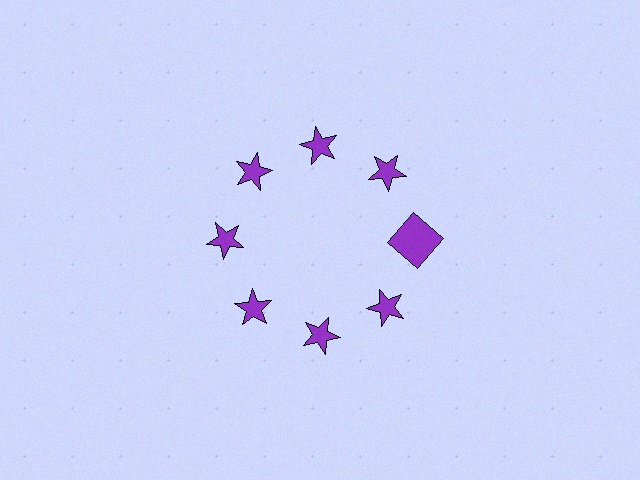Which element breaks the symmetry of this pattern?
The purple square at roughly the 3 o'clock position breaks the symmetry. All other shapes are purple stars.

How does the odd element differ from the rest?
It has a different shape: square instead of star.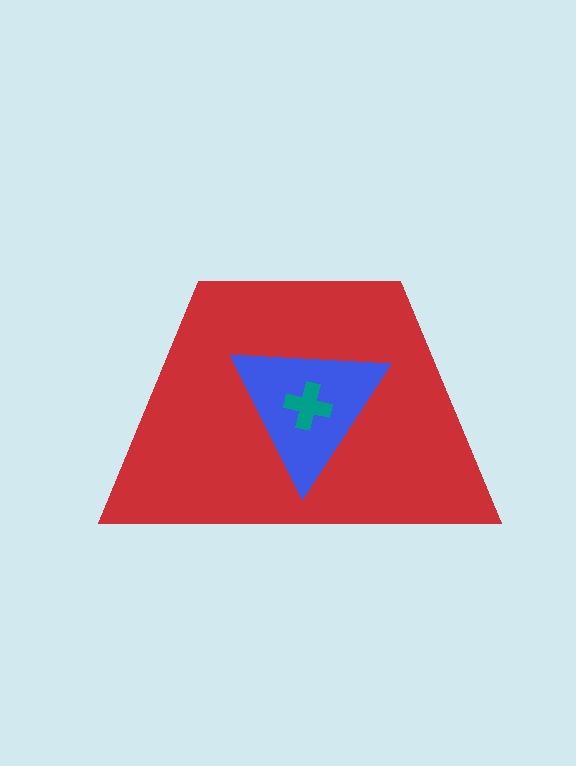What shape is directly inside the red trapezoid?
The blue triangle.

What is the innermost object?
The teal cross.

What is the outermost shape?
The red trapezoid.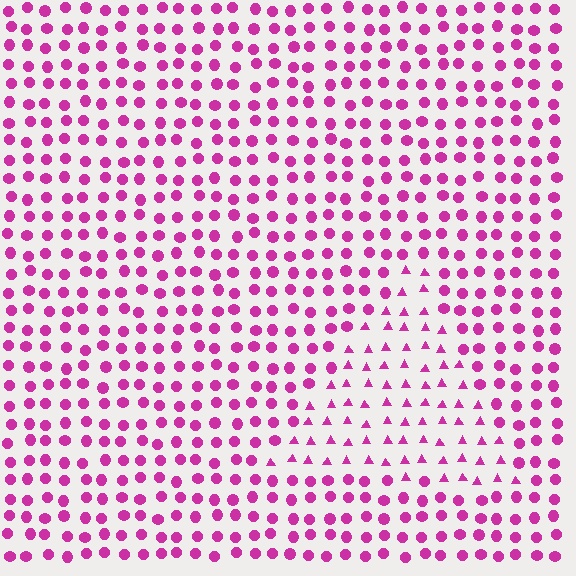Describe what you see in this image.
The image is filled with small magenta elements arranged in a uniform grid. A triangle-shaped region contains triangles, while the surrounding area contains circles. The boundary is defined purely by the change in element shape.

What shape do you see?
I see a triangle.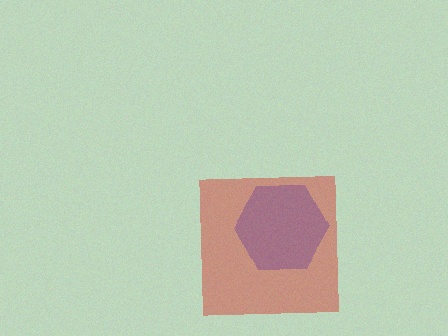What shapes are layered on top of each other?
The layered shapes are: a blue hexagon, a red square.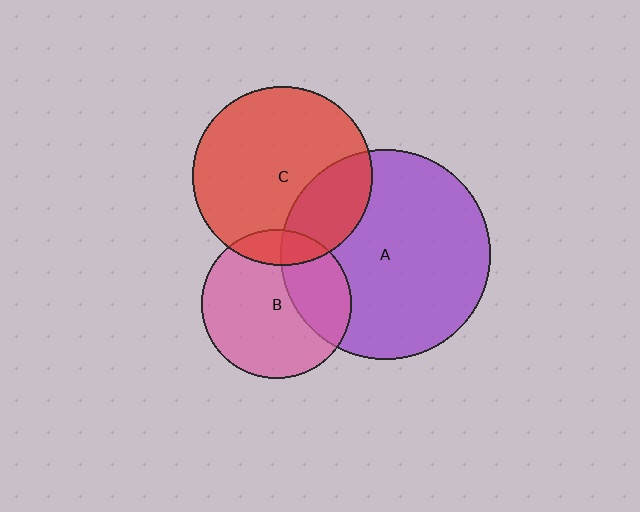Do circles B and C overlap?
Yes.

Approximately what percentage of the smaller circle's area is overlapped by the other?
Approximately 15%.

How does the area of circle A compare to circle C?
Approximately 1.4 times.